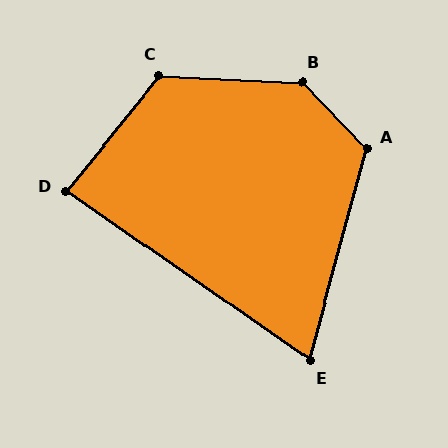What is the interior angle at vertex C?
Approximately 126 degrees (obtuse).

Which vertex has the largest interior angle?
B, at approximately 137 degrees.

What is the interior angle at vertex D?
Approximately 86 degrees (approximately right).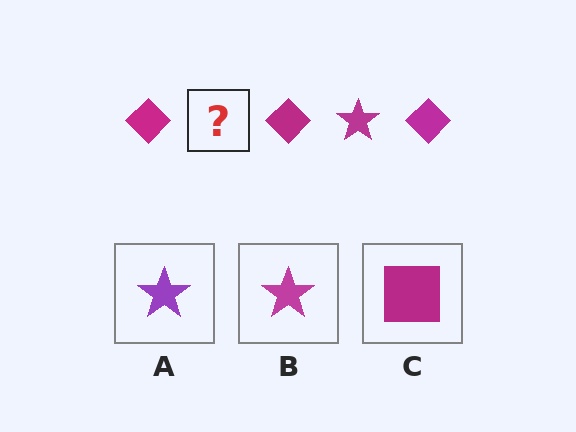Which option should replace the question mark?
Option B.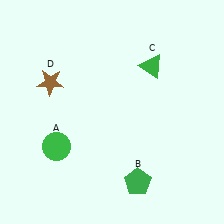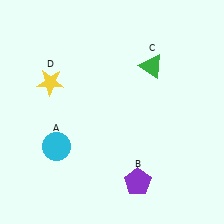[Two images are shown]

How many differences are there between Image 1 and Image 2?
There are 3 differences between the two images.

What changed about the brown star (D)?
In Image 1, D is brown. In Image 2, it changed to yellow.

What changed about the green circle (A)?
In Image 1, A is green. In Image 2, it changed to cyan.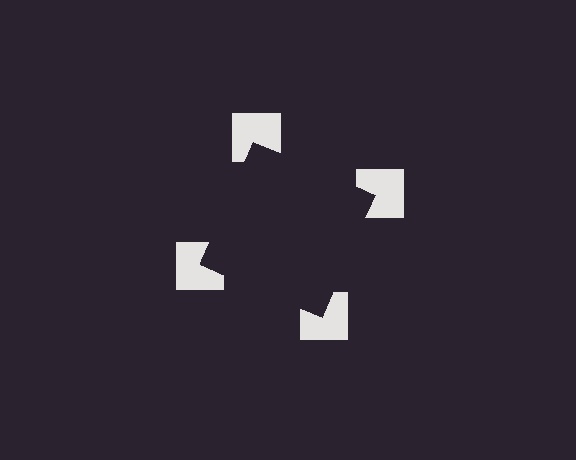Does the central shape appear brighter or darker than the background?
It typically appears slightly darker than the background, even though no actual brightness change is drawn.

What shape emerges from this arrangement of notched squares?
An illusory square — its edges are inferred from the aligned wedge cuts in the notched squares, not physically drawn.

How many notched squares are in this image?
There are 4 — one at each vertex of the illusory square.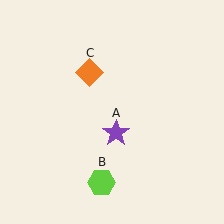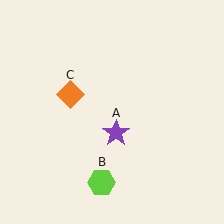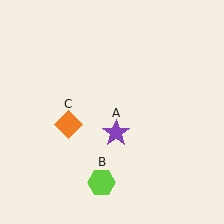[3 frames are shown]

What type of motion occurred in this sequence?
The orange diamond (object C) rotated counterclockwise around the center of the scene.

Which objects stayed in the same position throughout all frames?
Purple star (object A) and lime hexagon (object B) remained stationary.